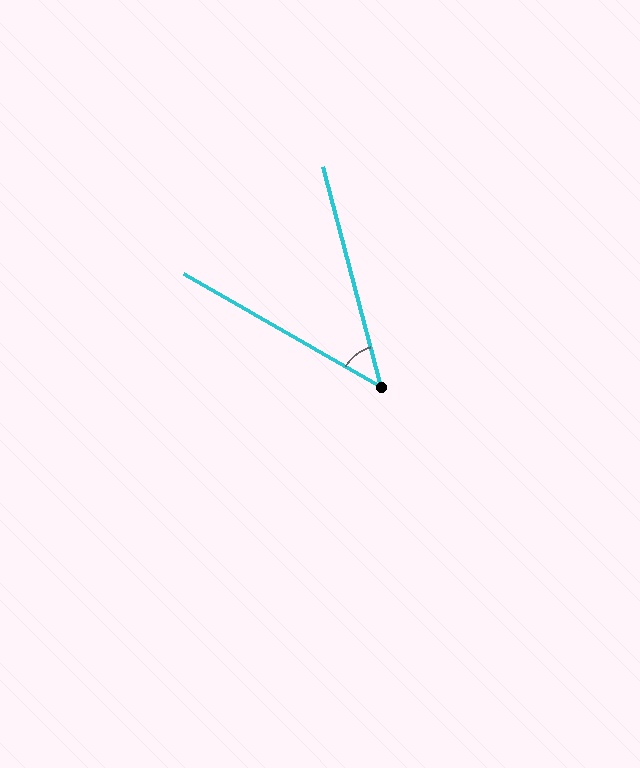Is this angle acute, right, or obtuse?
It is acute.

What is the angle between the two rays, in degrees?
Approximately 45 degrees.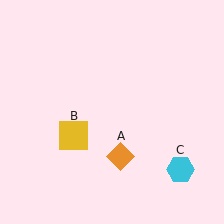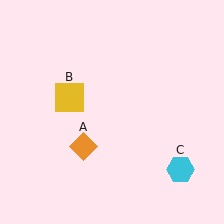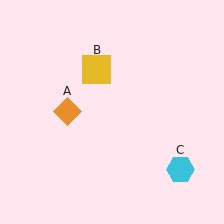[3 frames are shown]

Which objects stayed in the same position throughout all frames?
Cyan hexagon (object C) remained stationary.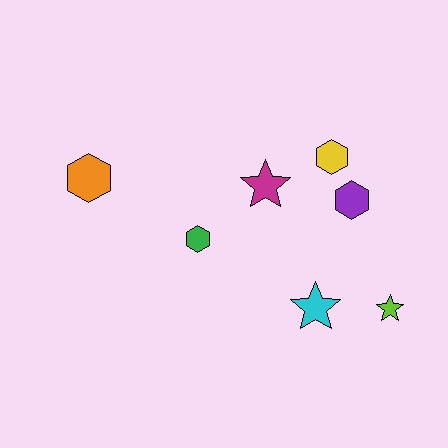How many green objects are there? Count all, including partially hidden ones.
There is 1 green object.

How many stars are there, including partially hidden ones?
There are 3 stars.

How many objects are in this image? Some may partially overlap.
There are 7 objects.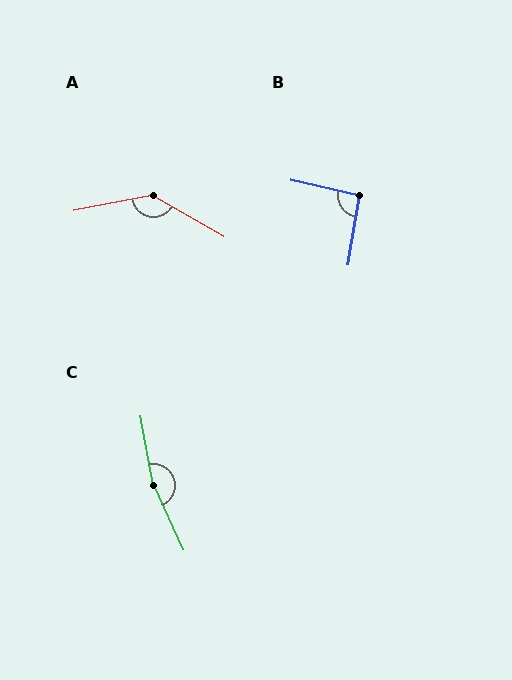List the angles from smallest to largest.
B (94°), A (140°), C (166°).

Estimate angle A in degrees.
Approximately 140 degrees.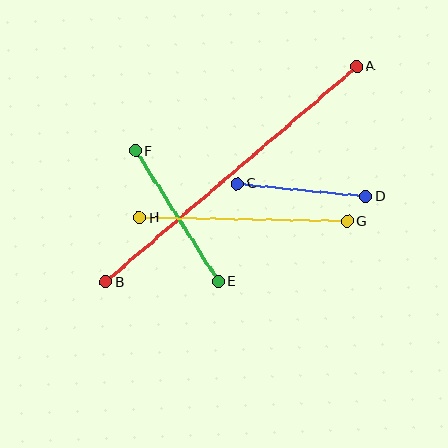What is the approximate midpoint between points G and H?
The midpoint is at approximately (243, 220) pixels.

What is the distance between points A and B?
The distance is approximately 331 pixels.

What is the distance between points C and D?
The distance is approximately 129 pixels.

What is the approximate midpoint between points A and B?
The midpoint is at approximately (231, 174) pixels.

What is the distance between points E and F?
The distance is approximately 155 pixels.